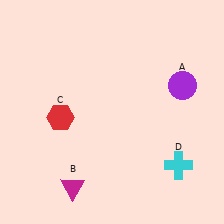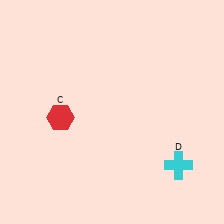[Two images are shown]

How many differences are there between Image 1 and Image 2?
There are 2 differences between the two images.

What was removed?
The magenta triangle (B), the purple circle (A) were removed in Image 2.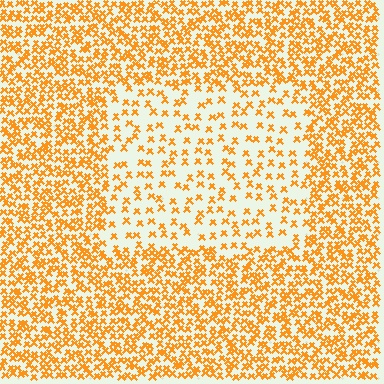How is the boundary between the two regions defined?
The boundary is defined by a change in element density (approximately 2.4x ratio). All elements are the same color, size, and shape.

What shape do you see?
I see a rectangle.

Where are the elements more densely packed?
The elements are more densely packed outside the rectangle boundary.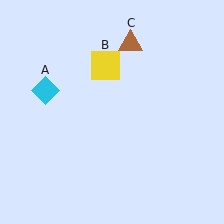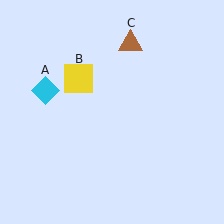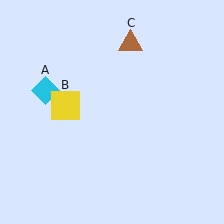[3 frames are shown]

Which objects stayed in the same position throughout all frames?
Cyan diamond (object A) and brown triangle (object C) remained stationary.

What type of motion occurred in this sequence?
The yellow square (object B) rotated counterclockwise around the center of the scene.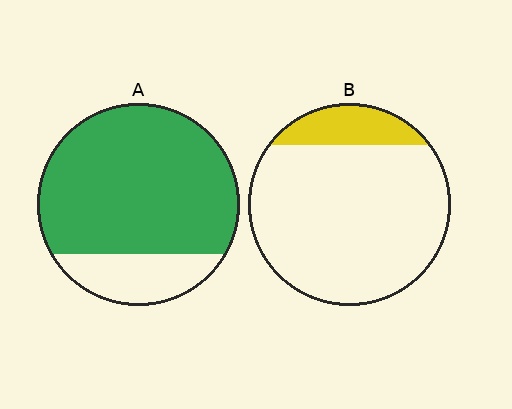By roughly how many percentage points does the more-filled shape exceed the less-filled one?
By roughly 65 percentage points (A over B).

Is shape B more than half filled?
No.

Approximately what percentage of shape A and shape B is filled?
A is approximately 80% and B is approximately 15%.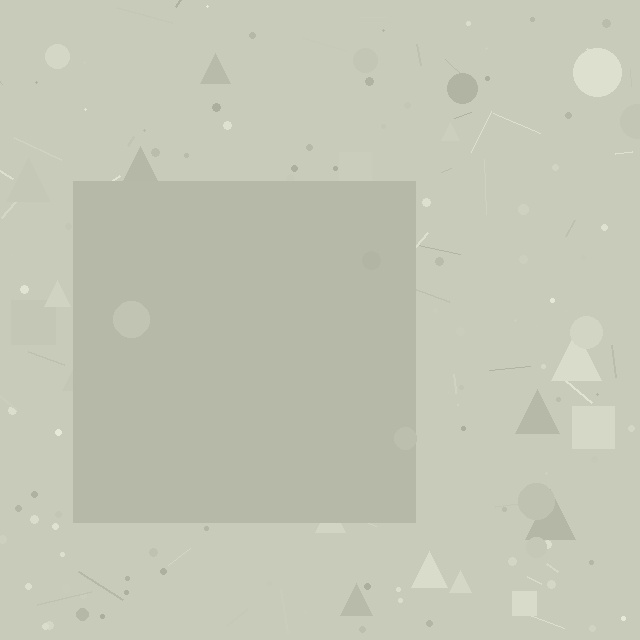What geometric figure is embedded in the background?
A square is embedded in the background.